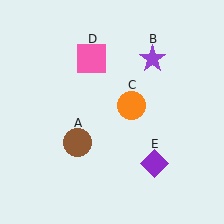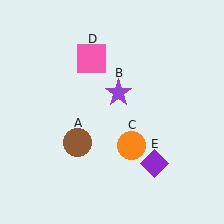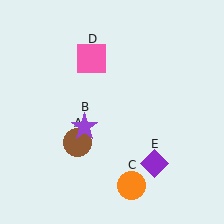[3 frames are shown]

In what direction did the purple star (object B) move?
The purple star (object B) moved down and to the left.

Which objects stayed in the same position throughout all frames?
Brown circle (object A) and pink square (object D) and purple diamond (object E) remained stationary.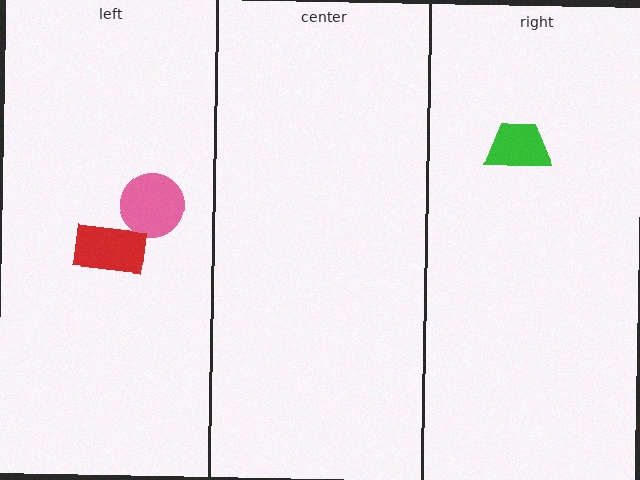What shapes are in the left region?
The pink circle, the red rectangle.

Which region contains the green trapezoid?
The right region.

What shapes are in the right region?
The green trapezoid.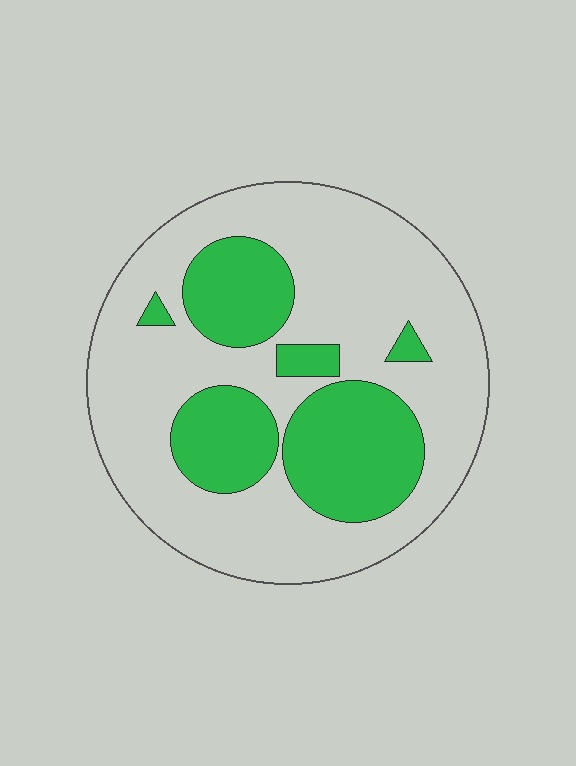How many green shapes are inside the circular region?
6.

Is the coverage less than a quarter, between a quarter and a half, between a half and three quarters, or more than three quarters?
Between a quarter and a half.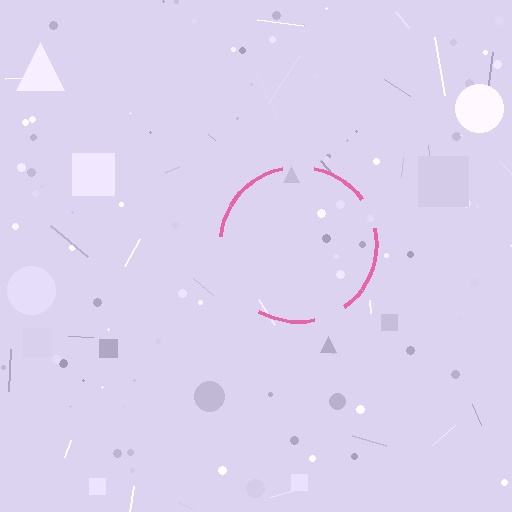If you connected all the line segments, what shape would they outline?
They would outline a circle.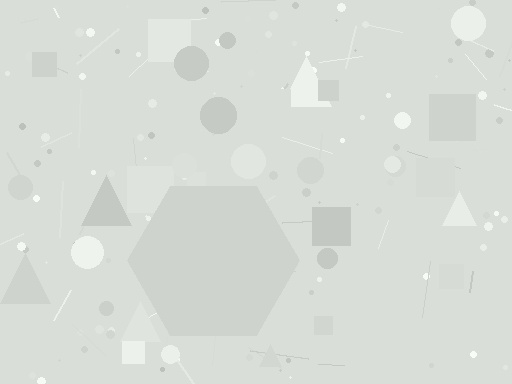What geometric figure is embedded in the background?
A hexagon is embedded in the background.